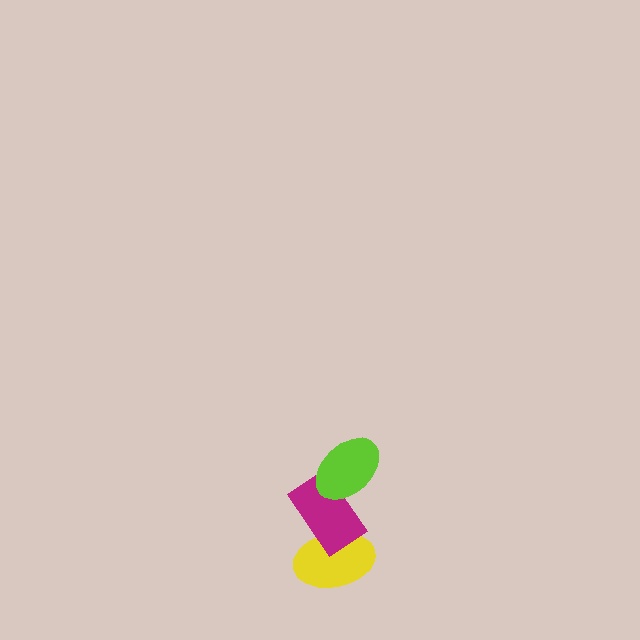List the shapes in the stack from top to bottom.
From top to bottom: the lime ellipse, the magenta rectangle, the yellow ellipse.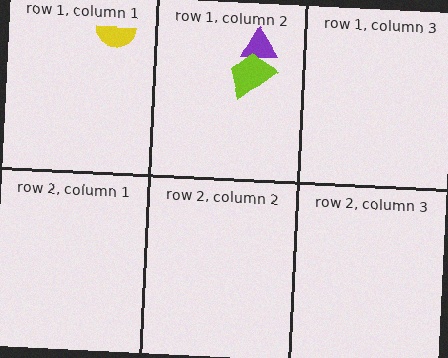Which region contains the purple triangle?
The row 1, column 2 region.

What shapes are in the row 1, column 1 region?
The yellow semicircle.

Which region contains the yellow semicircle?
The row 1, column 1 region.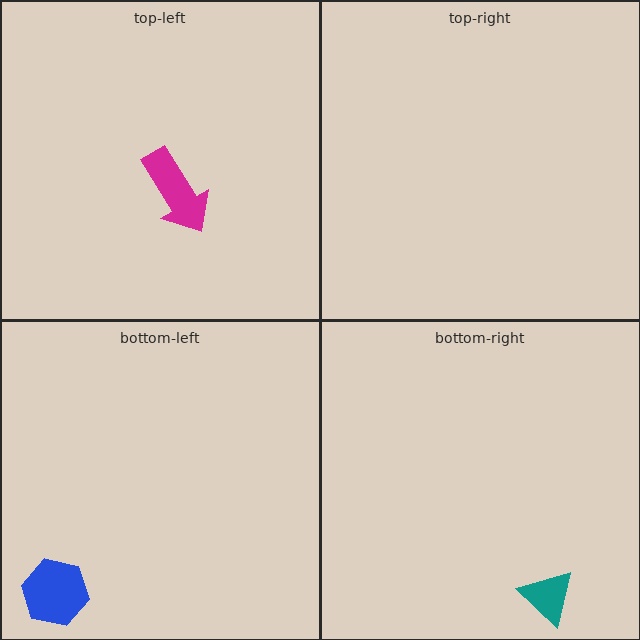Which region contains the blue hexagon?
The bottom-left region.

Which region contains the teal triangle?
The bottom-right region.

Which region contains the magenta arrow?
The top-left region.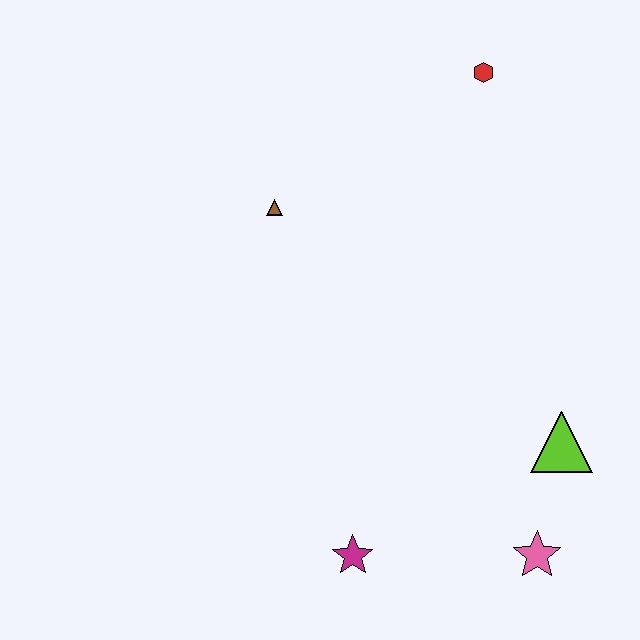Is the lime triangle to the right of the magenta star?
Yes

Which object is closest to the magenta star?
The pink star is closest to the magenta star.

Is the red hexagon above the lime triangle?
Yes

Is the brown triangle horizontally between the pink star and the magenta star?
No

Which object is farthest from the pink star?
The red hexagon is farthest from the pink star.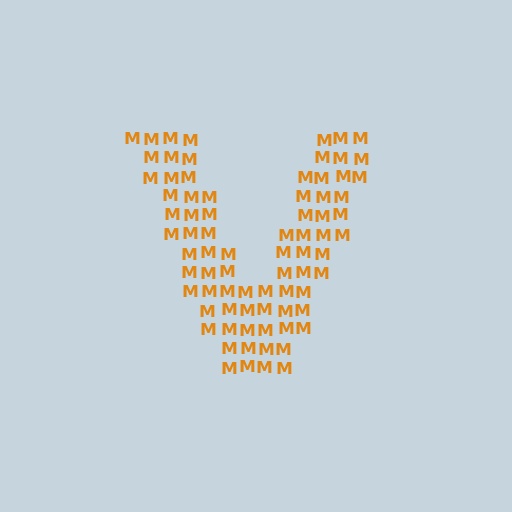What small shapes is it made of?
It is made of small letter M's.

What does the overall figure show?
The overall figure shows the letter V.